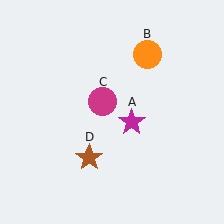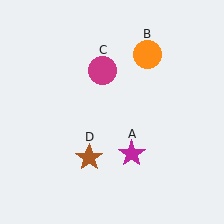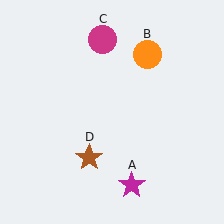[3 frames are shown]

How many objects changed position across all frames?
2 objects changed position: magenta star (object A), magenta circle (object C).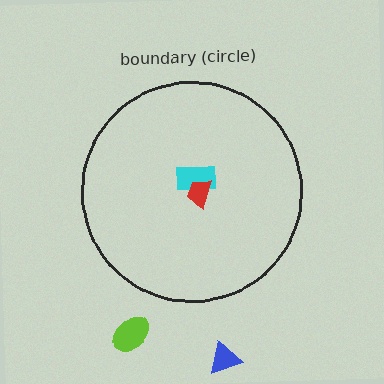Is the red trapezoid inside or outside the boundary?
Inside.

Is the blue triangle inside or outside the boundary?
Outside.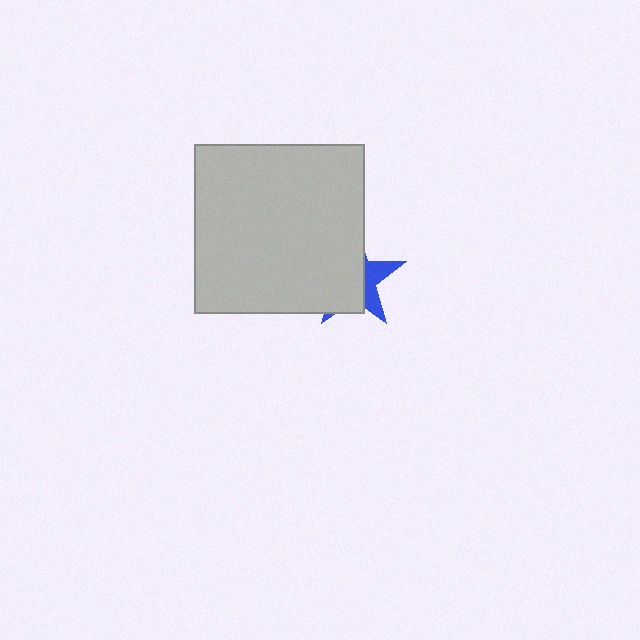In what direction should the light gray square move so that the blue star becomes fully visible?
The light gray square should move left. That is the shortest direction to clear the overlap and leave the blue star fully visible.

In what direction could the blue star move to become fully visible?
The blue star could move right. That would shift it out from behind the light gray square entirely.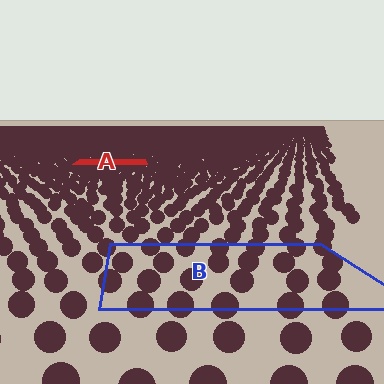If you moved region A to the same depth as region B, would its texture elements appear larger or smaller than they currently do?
They would appear larger. At a closer depth, the same texture elements are projected at a bigger on-screen size.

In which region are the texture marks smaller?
The texture marks are smaller in region A, because it is farther away.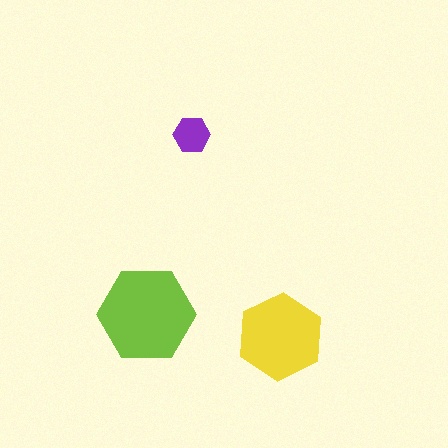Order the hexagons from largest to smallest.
the lime one, the yellow one, the purple one.